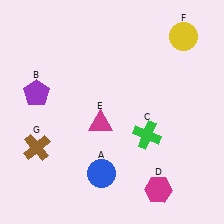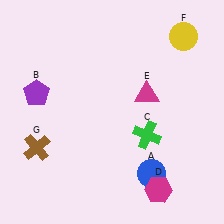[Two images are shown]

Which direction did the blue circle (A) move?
The blue circle (A) moved right.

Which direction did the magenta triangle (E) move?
The magenta triangle (E) moved right.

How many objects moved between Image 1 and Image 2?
2 objects moved between the two images.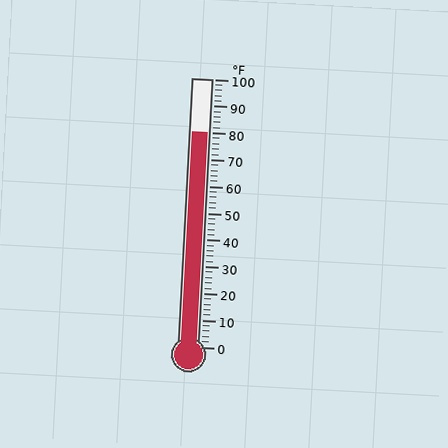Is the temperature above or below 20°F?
The temperature is above 20°F.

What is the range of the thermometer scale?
The thermometer scale ranges from 0°F to 100°F.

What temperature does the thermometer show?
The thermometer shows approximately 80°F.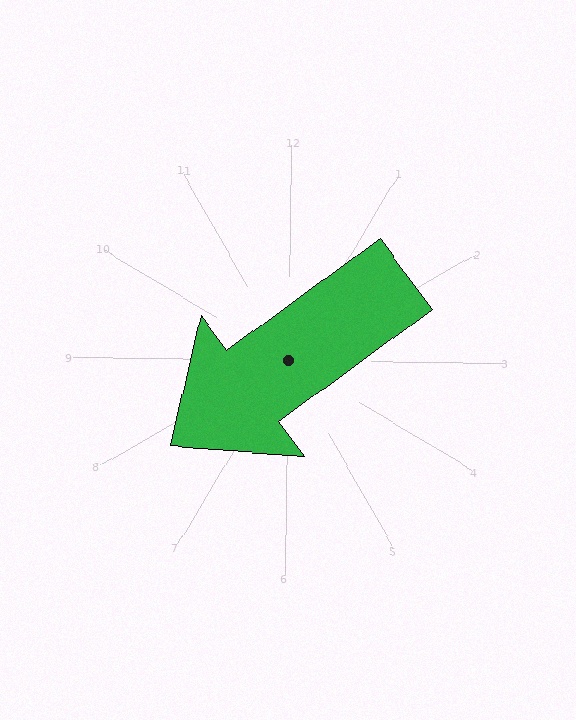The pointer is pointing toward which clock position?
Roughly 8 o'clock.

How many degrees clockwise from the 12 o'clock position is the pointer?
Approximately 233 degrees.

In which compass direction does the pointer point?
Southwest.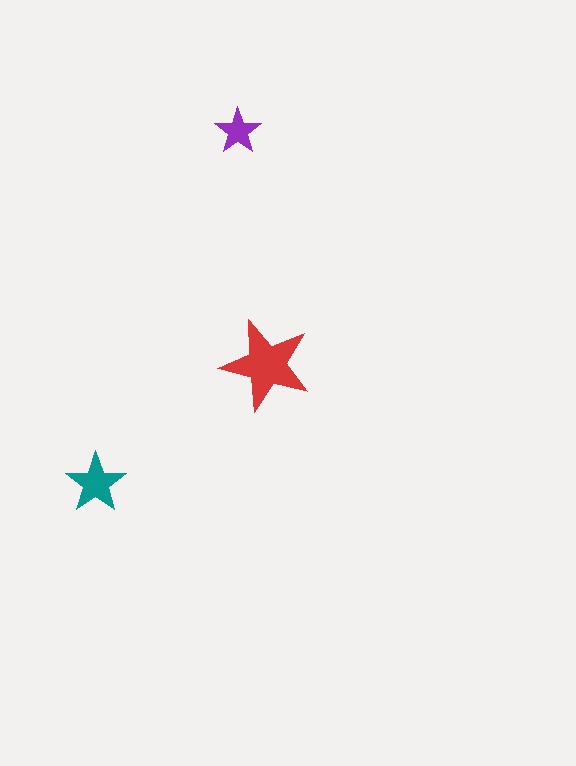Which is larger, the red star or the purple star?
The red one.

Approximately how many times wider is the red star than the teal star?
About 1.5 times wider.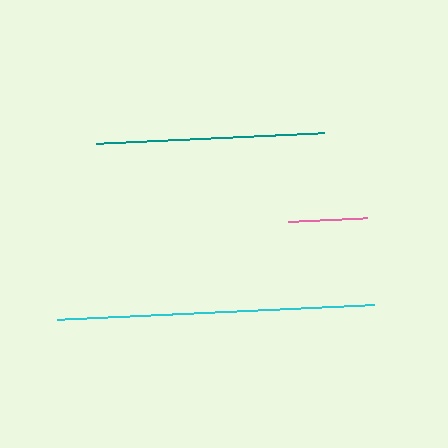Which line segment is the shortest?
The pink line is the shortest at approximately 79 pixels.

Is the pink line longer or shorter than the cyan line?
The cyan line is longer than the pink line.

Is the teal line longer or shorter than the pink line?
The teal line is longer than the pink line.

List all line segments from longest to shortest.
From longest to shortest: cyan, teal, pink.